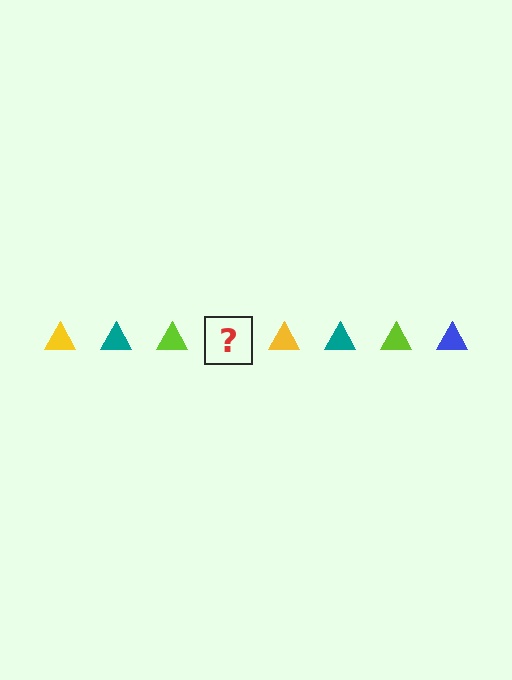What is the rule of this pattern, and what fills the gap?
The rule is that the pattern cycles through yellow, teal, lime, blue triangles. The gap should be filled with a blue triangle.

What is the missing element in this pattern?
The missing element is a blue triangle.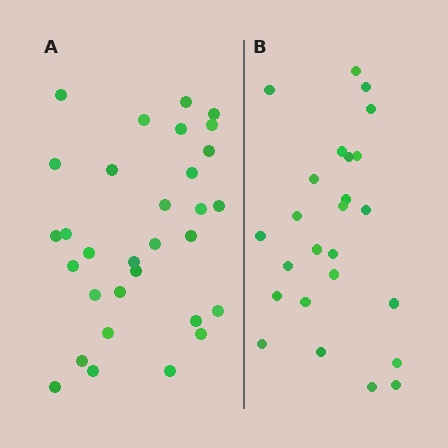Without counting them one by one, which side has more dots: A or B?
Region A (the left region) has more dots.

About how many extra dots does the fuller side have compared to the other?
Region A has about 6 more dots than region B.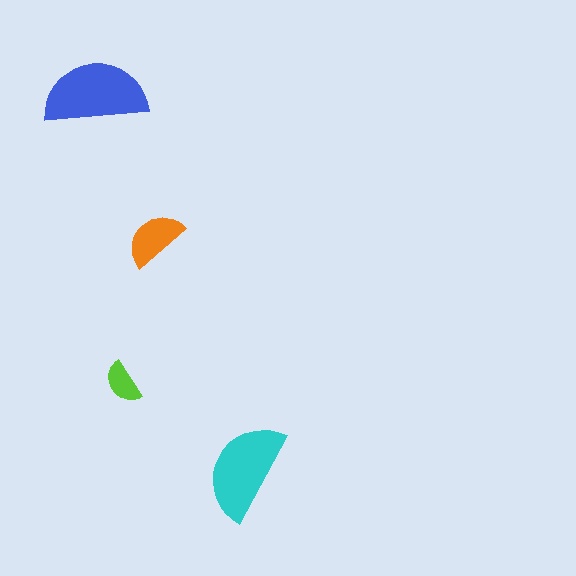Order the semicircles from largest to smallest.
the blue one, the cyan one, the orange one, the lime one.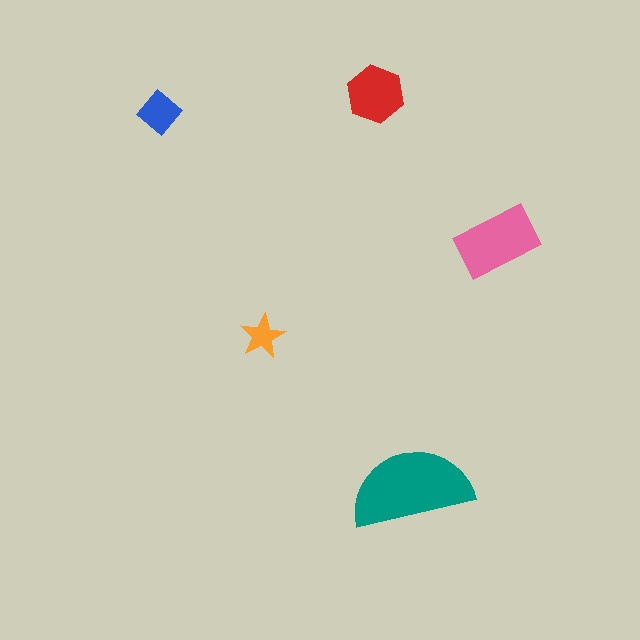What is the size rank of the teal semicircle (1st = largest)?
1st.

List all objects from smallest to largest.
The orange star, the blue diamond, the red hexagon, the pink rectangle, the teal semicircle.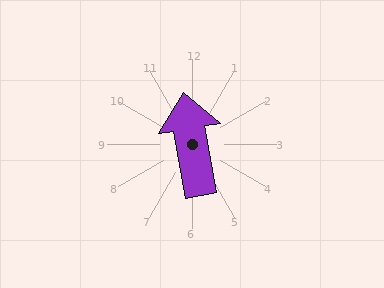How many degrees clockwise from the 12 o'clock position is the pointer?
Approximately 350 degrees.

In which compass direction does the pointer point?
North.